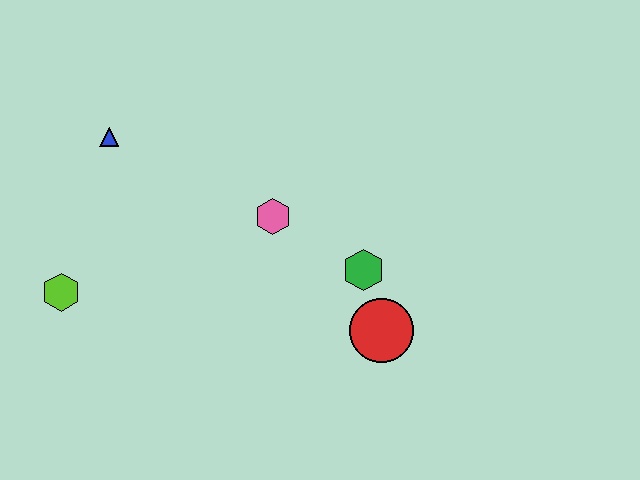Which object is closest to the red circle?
The green hexagon is closest to the red circle.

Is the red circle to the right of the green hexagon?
Yes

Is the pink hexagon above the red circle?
Yes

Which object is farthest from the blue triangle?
The red circle is farthest from the blue triangle.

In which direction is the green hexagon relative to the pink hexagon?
The green hexagon is to the right of the pink hexagon.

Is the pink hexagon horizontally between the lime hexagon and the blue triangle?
No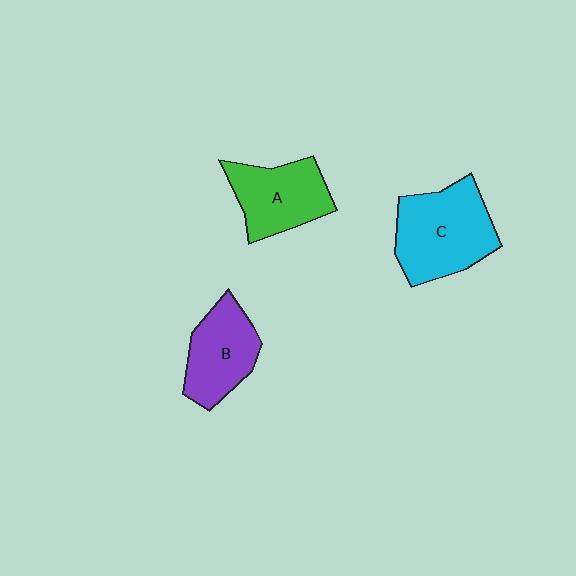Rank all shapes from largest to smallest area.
From largest to smallest: C (cyan), A (green), B (purple).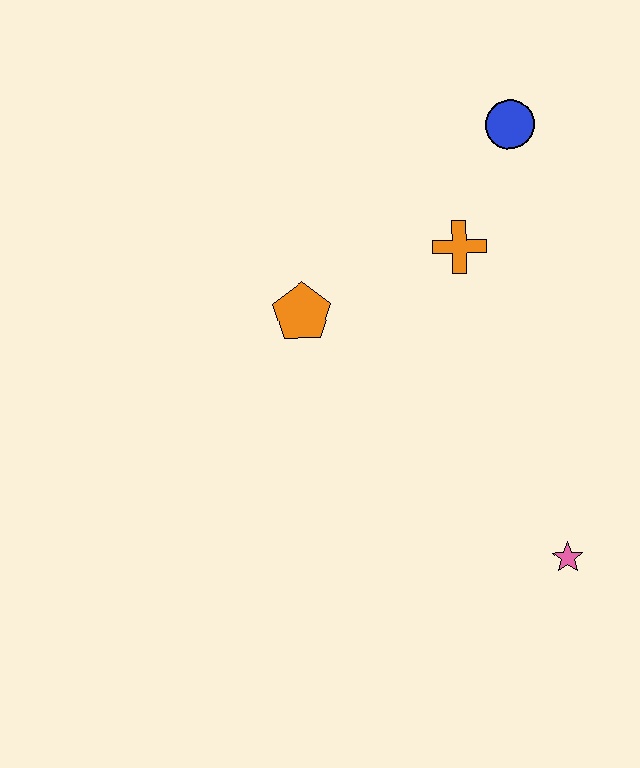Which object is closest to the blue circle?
The orange cross is closest to the blue circle.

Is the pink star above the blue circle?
No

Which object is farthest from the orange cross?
The pink star is farthest from the orange cross.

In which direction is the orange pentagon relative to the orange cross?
The orange pentagon is to the left of the orange cross.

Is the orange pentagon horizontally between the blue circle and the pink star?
No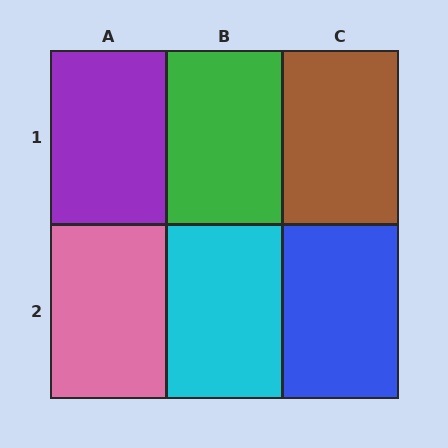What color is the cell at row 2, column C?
Blue.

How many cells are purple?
1 cell is purple.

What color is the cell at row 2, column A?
Pink.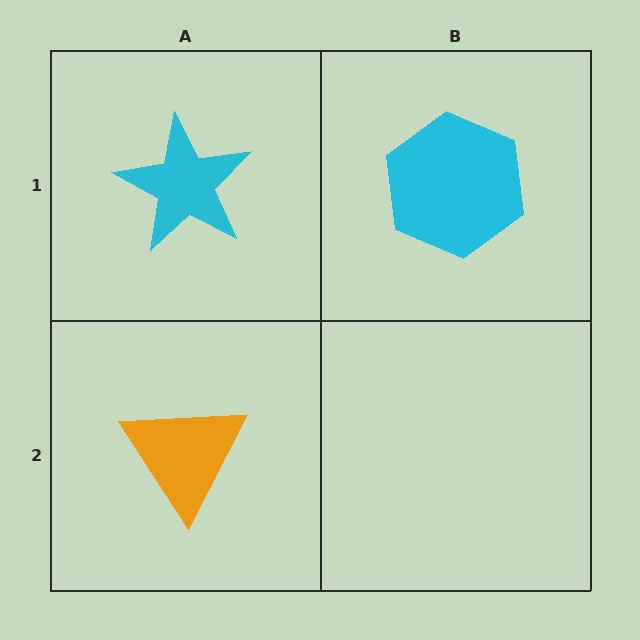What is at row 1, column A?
A cyan star.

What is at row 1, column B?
A cyan hexagon.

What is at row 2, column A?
An orange triangle.